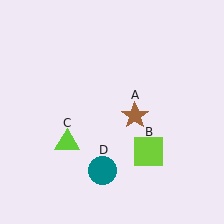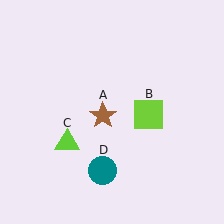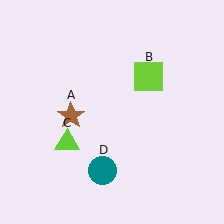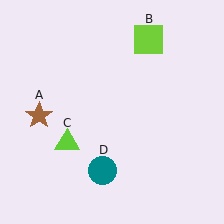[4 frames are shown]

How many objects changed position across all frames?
2 objects changed position: brown star (object A), lime square (object B).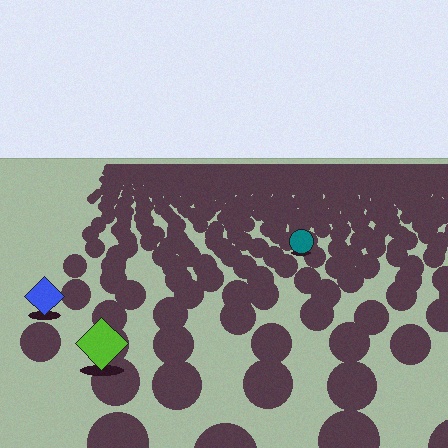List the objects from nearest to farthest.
From nearest to farthest: the lime diamond, the blue diamond, the teal circle.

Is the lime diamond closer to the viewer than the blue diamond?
Yes. The lime diamond is closer — you can tell from the texture gradient: the ground texture is coarser near it.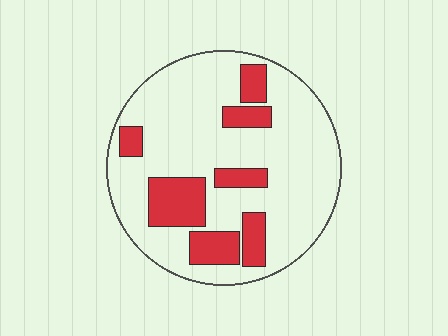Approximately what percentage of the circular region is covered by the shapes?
Approximately 25%.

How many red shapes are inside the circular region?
7.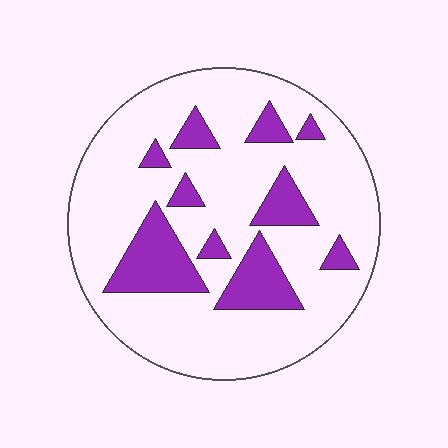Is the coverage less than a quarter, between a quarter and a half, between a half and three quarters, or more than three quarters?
Less than a quarter.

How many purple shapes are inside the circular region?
10.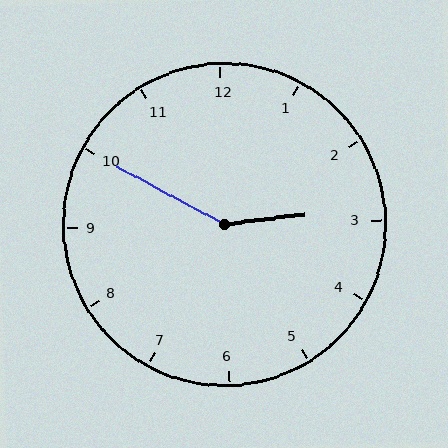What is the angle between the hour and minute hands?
Approximately 145 degrees.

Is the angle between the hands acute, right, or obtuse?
It is obtuse.